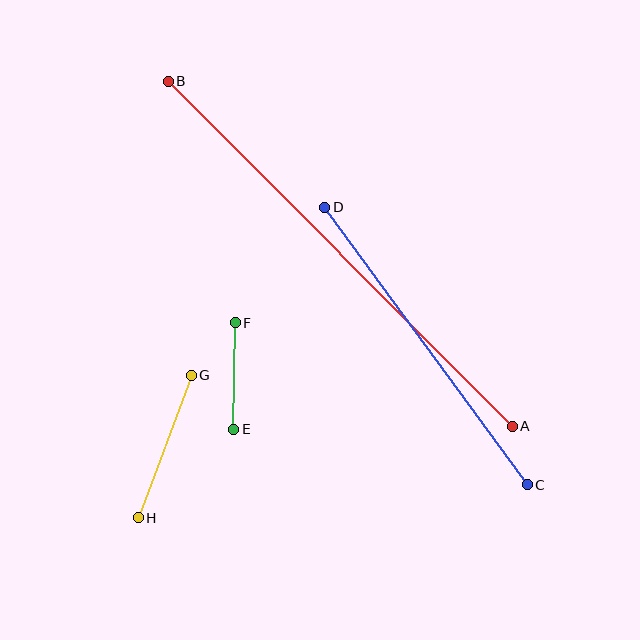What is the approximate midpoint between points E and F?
The midpoint is at approximately (234, 376) pixels.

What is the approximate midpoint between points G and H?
The midpoint is at approximately (165, 447) pixels.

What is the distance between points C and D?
The distance is approximately 344 pixels.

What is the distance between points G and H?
The distance is approximately 152 pixels.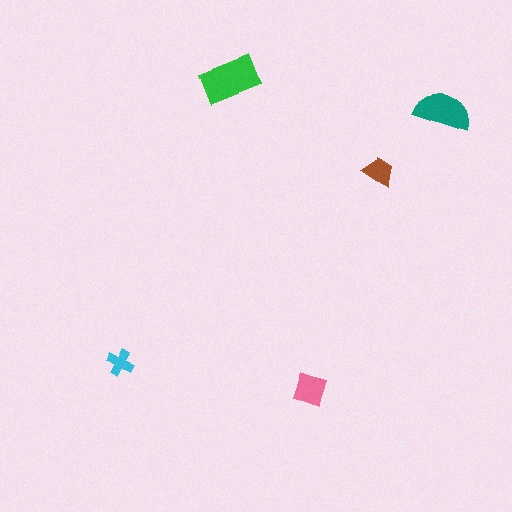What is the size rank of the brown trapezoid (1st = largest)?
4th.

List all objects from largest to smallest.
The green rectangle, the teal semicircle, the pink square, the brown trapezoid, the cyan cross.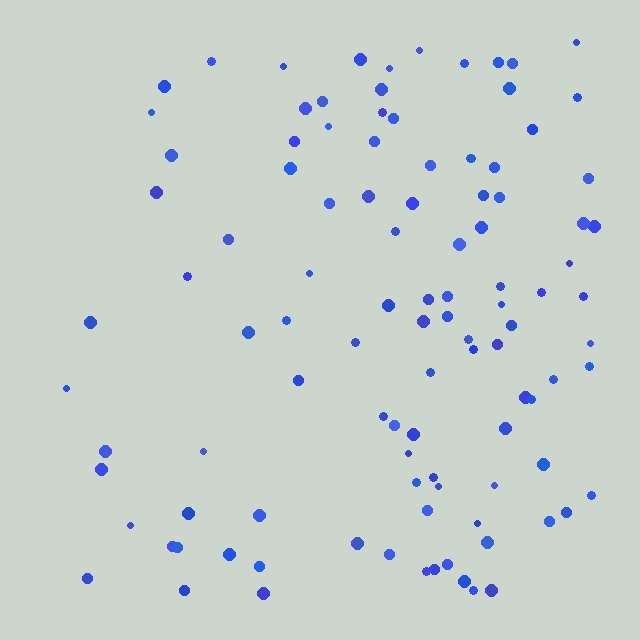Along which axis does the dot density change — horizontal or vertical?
Horizontal.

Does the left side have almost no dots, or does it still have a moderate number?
Still a moderate number, just noticeably fewer than the right.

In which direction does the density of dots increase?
From left to right, with the right side densest.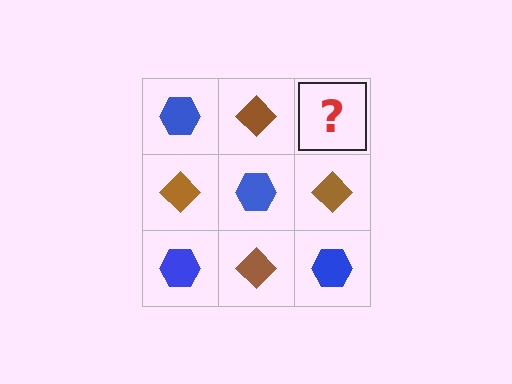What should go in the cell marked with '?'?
The missing cell should contain a blue hexagon.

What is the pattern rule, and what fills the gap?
The rule is that it alternates blue hexagon and brown diamond in a checkerboard pattern. The gap should be filled with a blue hexagon.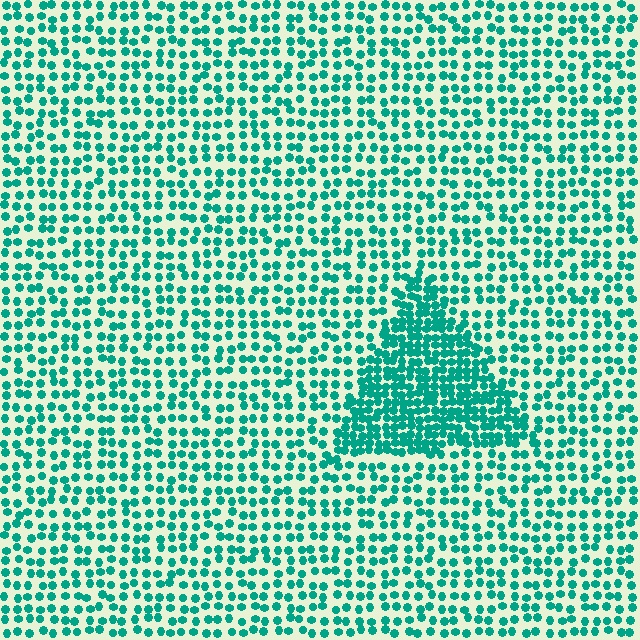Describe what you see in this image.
The image contains small teal elements arranged at two different densities. A triangle-shaped region is visible where the elements are more densely packed than the surrounding area.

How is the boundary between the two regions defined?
The boundary is defined by a change in element density (approximately 2.1x ratio). All elements are the same color, size, and shape.